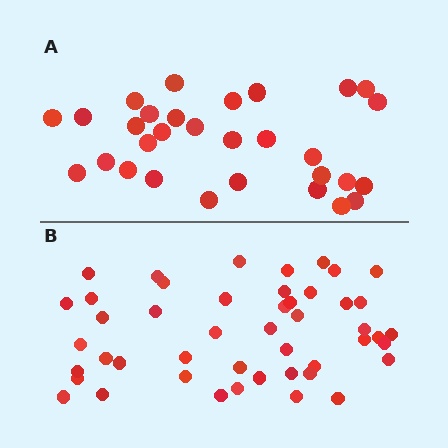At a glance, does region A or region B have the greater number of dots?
Region B (the bottom region) has more dots.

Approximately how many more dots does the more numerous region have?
Region B has approximately 15 more dots than region A.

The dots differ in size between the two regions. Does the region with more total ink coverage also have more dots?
No. Region A has more total ink coverage because its dots are larger, but region B actually contains more individual dots. Total area can be misleading — the number of items is what matters here.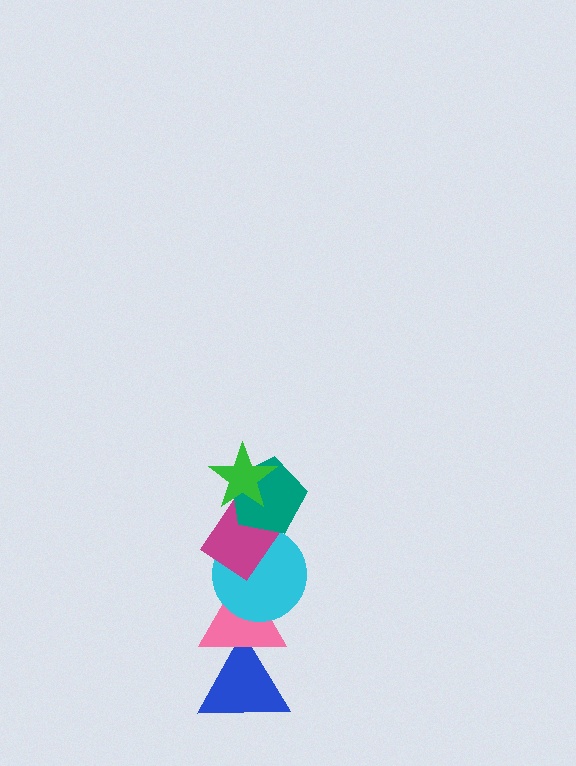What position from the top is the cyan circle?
The cyan circle is 4th from the top.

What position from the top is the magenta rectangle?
The magenta rectangle is 3rd from the top.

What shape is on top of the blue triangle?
The pink triangle is on top of the blue triangle.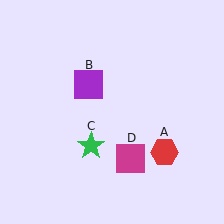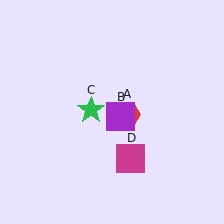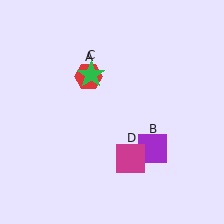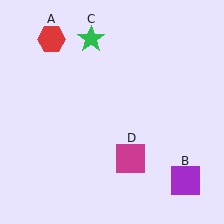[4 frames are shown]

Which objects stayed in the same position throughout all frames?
Magenta square (object D) remained stationary.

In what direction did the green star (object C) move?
The green star (object C) moved up.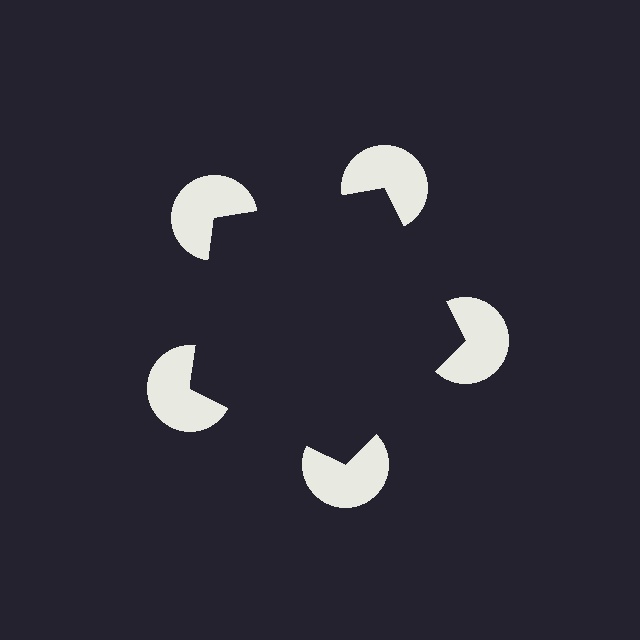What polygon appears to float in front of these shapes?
An illusory pentagon — its edges are inferred from the aligned wedge cuts in the pac-man discs, not physically drawn.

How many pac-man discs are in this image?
There are 5 — one at each vertex of the illusory pentagon.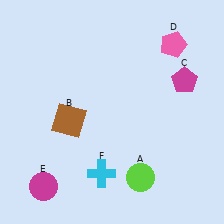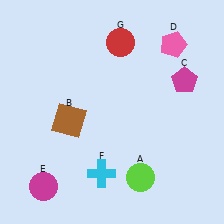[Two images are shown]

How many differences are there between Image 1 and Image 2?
There is 1 difference between the two images.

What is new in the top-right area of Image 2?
A red circle (G) was added in the top-right area of Image 2.